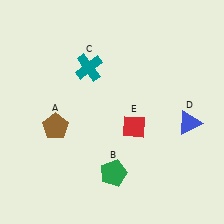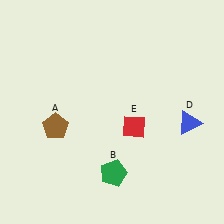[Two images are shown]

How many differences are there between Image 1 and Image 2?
There is 1 difference between the two images.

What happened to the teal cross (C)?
The teal cross (C) was removed in Image 2. It was in the top-left area of Image 1.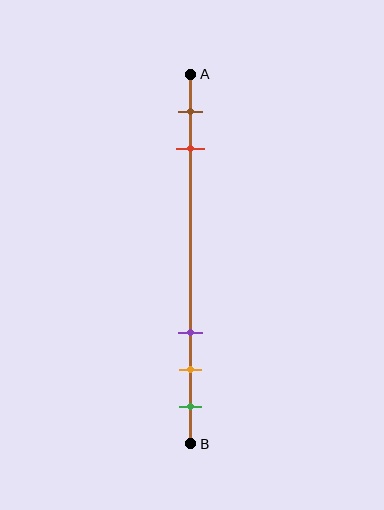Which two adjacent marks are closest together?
The orange and green marks are the closest adjacent pair.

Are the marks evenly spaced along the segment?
No, the marks are not evenly spaced.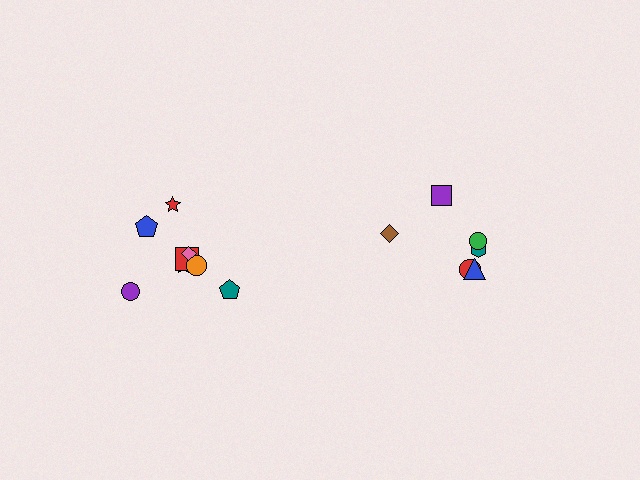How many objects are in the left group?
There are 8 objects.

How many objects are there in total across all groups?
There are 14 objects.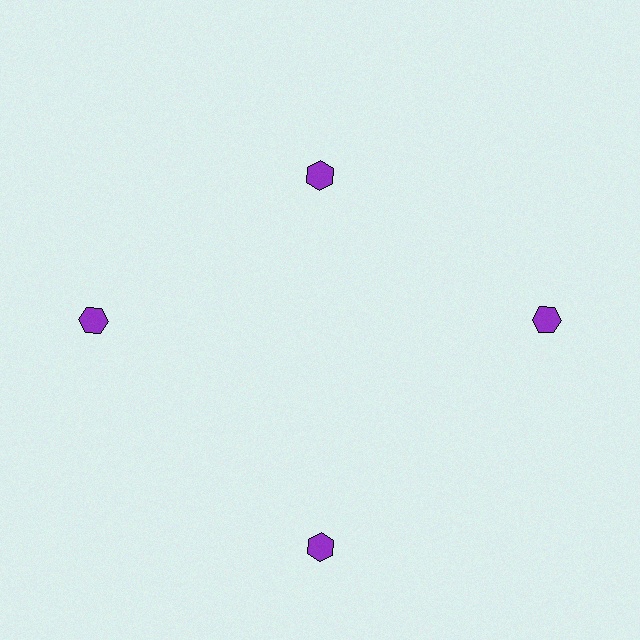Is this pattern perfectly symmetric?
No. The 4 purple hexagons are arranged in a ring, but one element near the 12 o'clock position is pulled inward toward the center, breaking the 4-fold rotational symmetry.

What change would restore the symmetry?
The symmetry would be restored by moving it outward, back onto the ring so that all 4 hexagons sit at equal angles and equal distance from the center.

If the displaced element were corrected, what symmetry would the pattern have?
It would have 4-fold rotational symmetry — the pattern would map onto itself every 90 degrees.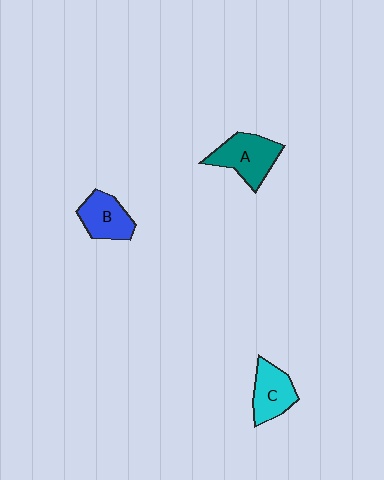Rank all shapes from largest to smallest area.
From largest to smallest: A (teal), C (cyan), B (blue).